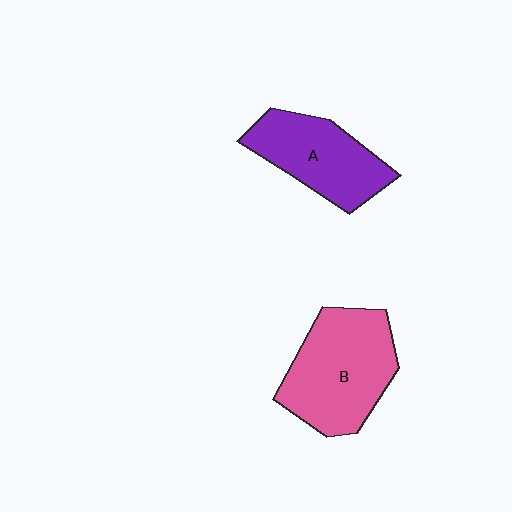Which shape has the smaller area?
Shape A (purple).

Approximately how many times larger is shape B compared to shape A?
Approximately 1.3 times.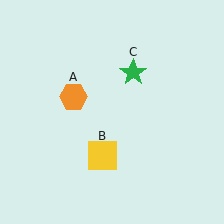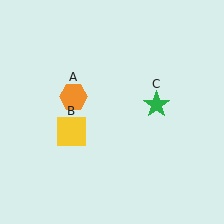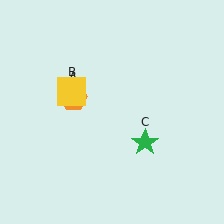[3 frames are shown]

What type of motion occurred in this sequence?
The yellow square (object B), green star (object C) rotated clockwise around the center of the scene.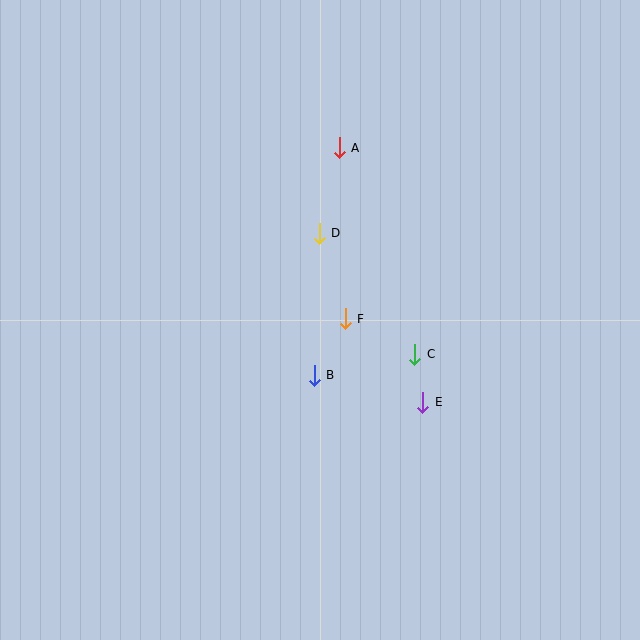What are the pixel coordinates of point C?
Point C is at (415, 354).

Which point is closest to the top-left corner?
Point A is closest to the top-left corner.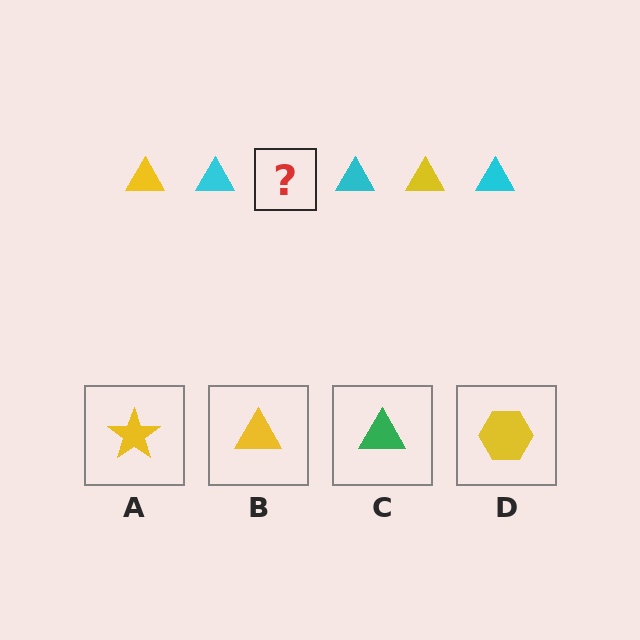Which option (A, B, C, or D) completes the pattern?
B.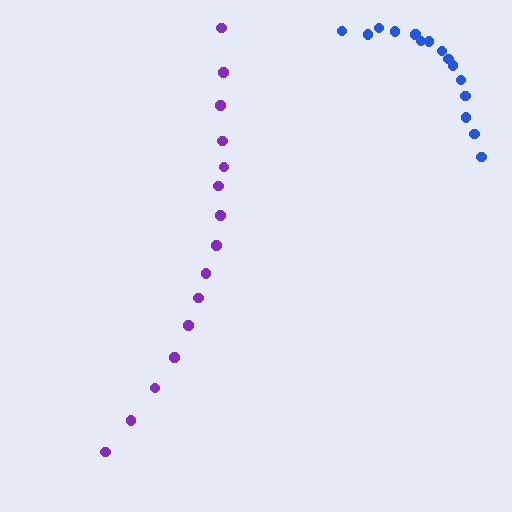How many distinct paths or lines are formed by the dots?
There are 2 distinct paths.